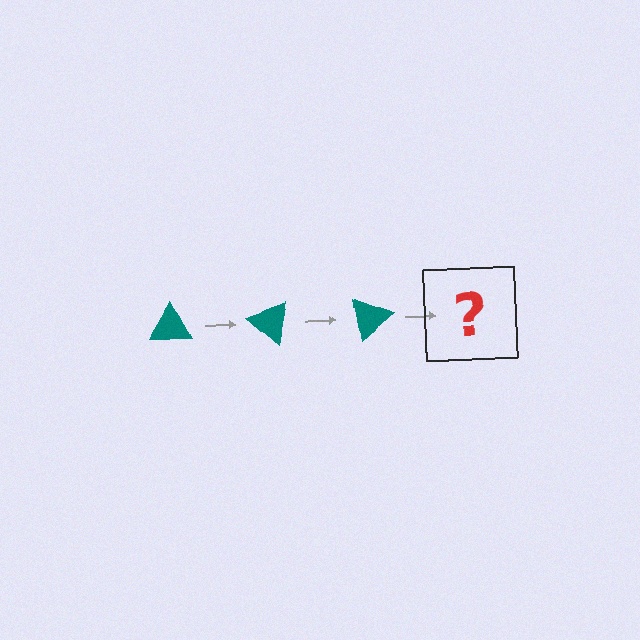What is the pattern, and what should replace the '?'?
The pattern is that the triangle rotates 40 degrees each step. The '?' should be a teal triangle rotated 120 degrees.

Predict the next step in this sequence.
The next step is a teal triangle rotated 120 degrees.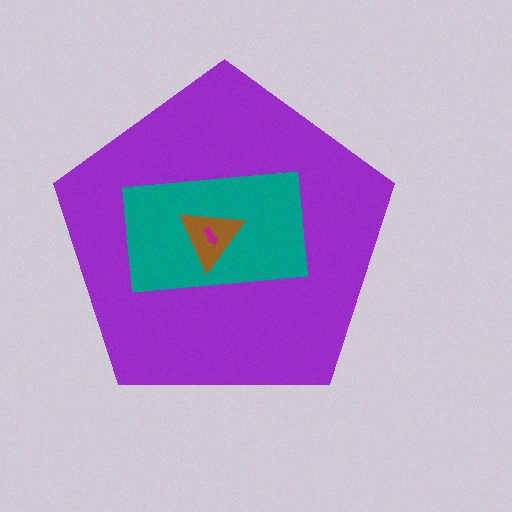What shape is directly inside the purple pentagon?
The teal rectangle.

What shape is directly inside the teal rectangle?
The brown triangle.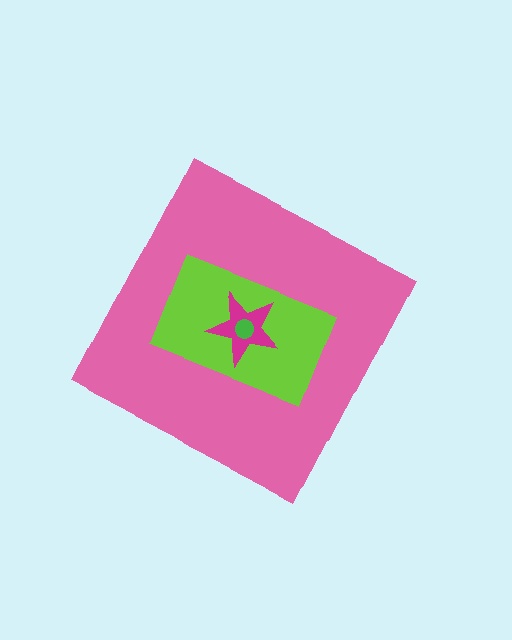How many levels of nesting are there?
4.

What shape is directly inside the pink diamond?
The lime rectangle.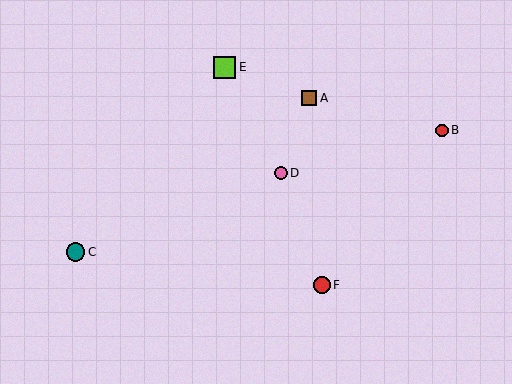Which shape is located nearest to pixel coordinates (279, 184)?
The pink circle (labeled D) at (281, 173) is nearest to that location.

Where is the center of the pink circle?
The center of the pink circle is at (281, 173).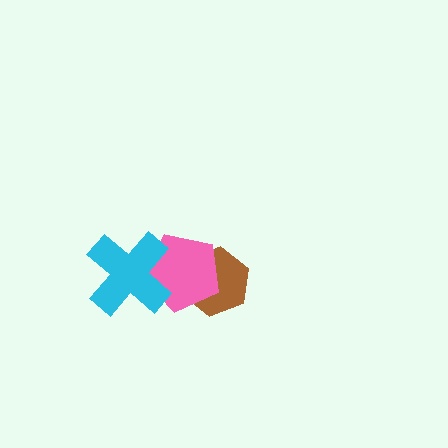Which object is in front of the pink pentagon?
The cyan cross is in front of the pink pentagon.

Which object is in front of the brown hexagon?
The pink pentagon is in front of the brown hexagon.